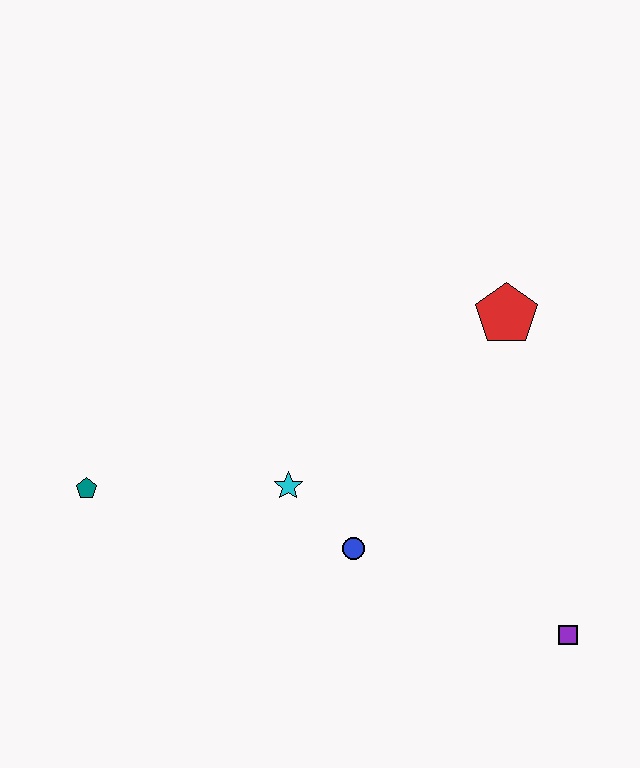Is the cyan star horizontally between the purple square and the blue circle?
No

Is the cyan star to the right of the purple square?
No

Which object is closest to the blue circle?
The cyan star is closest to the blue circle.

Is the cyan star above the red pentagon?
No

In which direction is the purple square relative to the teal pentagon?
The purple square is to the right of the teal pentagon.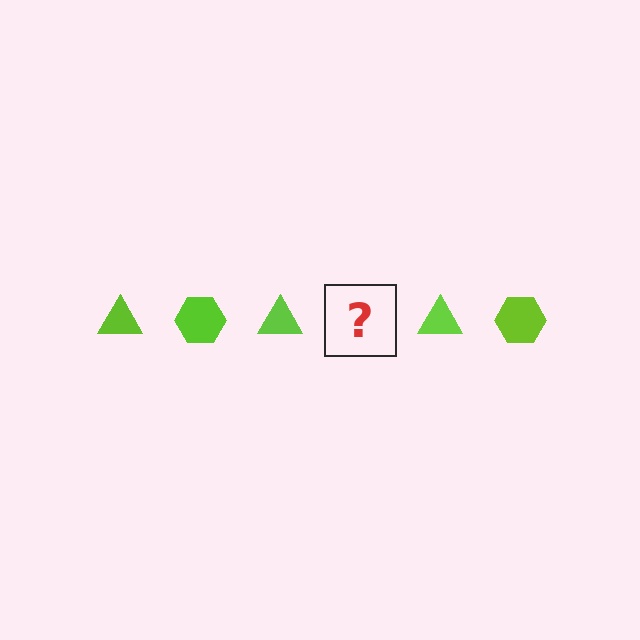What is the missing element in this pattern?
The missing element is a lime hexagon.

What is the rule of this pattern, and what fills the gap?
The rule is that the pattern cycles through triangle, hexagon shapes in lime. The gap should be filled with a lime hexagon.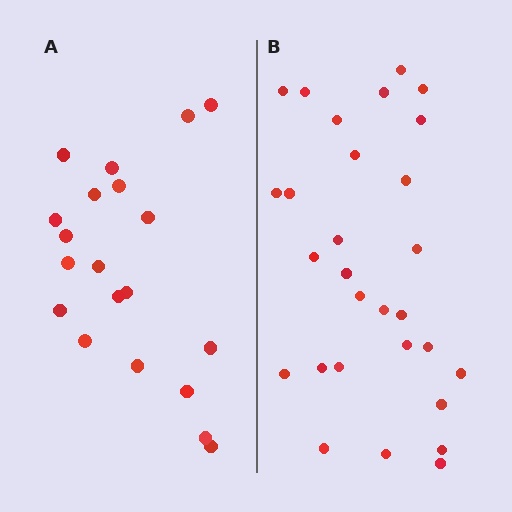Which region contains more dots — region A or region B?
Region B (the right region) has more dots.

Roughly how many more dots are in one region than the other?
Region B has roughly 8 or so more dots than region A.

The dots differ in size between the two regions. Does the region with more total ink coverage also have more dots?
No. Region A has more total ink coverage because its dots are larger, but region B actually contains more individual dots. Total area can be misleading — the number of items is what matters here.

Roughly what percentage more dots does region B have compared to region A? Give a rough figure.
About 45% more.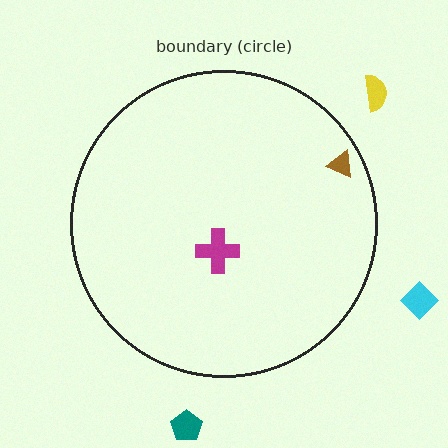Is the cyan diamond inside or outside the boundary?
Outside.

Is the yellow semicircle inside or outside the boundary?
Outside.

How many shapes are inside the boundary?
2 inside, 3 outside.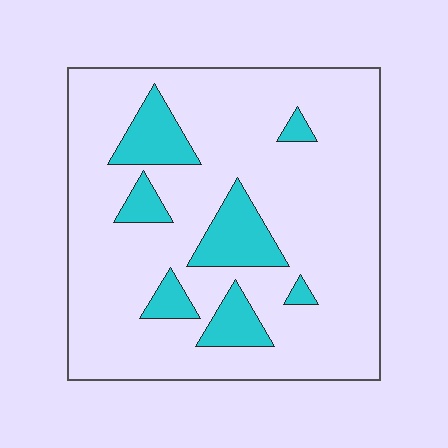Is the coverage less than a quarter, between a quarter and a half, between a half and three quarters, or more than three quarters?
Less than a quarter.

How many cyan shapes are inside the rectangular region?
7.